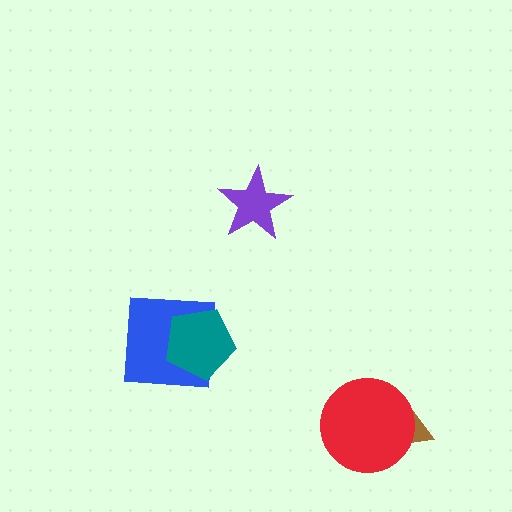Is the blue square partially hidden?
Yes, it is partially covered by another shape.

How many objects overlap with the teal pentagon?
1 object overlaps with the teal pentagon.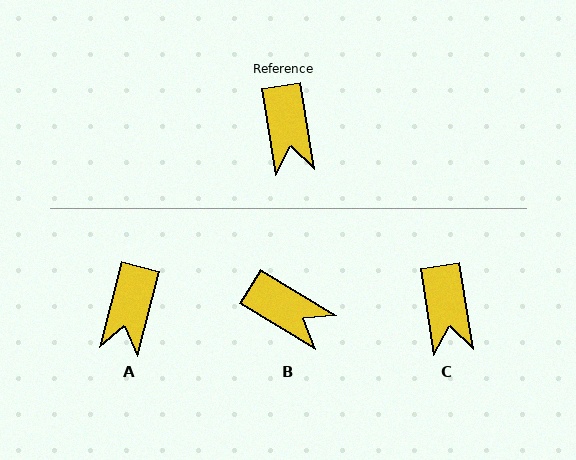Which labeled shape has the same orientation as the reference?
C.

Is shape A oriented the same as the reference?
No, it is off by about 23 degrees.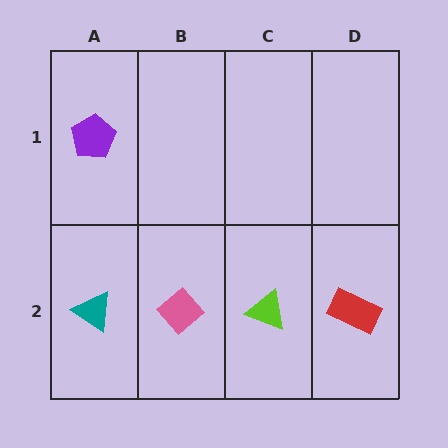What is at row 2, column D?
A red rectangle.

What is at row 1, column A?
A purple pentagon.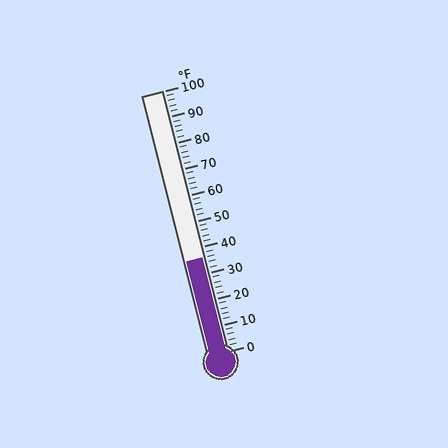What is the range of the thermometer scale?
The thermometer scale ranges from 0°F to 100°F.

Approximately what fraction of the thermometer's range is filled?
The thermometer is filled to approximately 35% of its range.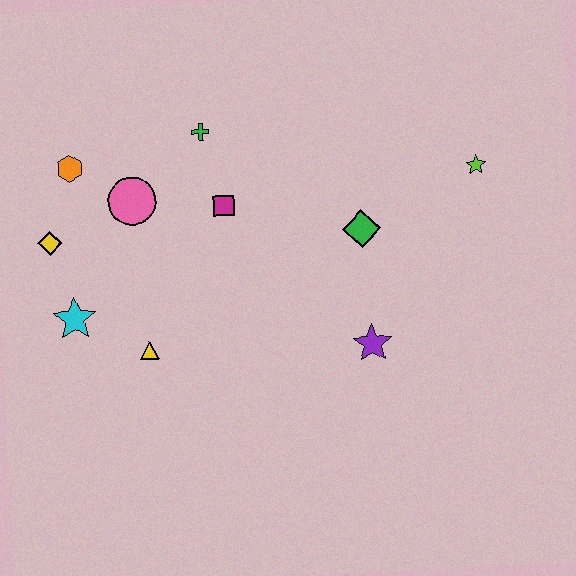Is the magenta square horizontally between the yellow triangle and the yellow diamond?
No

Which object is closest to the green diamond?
The purple star is closest to the green diamond.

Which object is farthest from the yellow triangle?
The lime star is farthest from the yellow triangle.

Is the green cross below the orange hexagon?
No